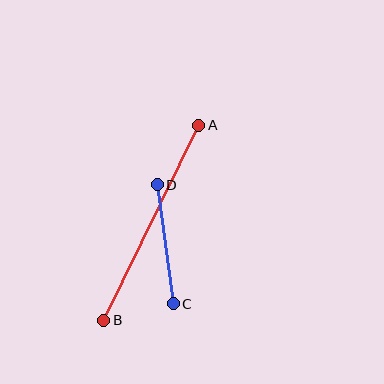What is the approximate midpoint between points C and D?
The midpoint is at approximately (165, 244) pixels.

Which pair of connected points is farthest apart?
Points A and B are farthest apart.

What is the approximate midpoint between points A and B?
The midpoint is at approximately (151, 223) pixels.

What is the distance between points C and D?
The distance is approximately 120 pixels.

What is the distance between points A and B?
The distance is approximately 217 pixels.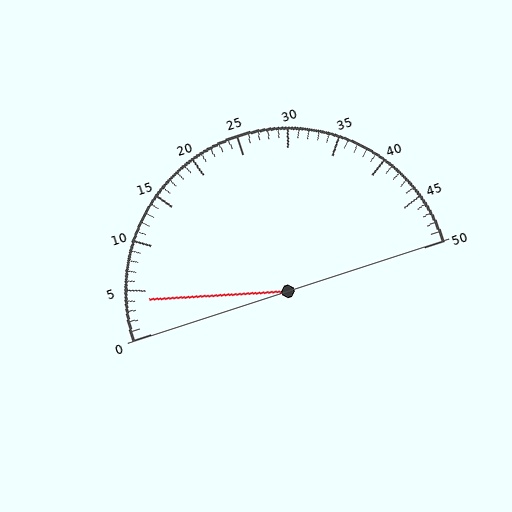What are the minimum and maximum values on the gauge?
The gauge ranges from 0 to 50.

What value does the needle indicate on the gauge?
The needle indicates approximately 4.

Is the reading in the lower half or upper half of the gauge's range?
The reading is in the lower half of the range (0 to 50).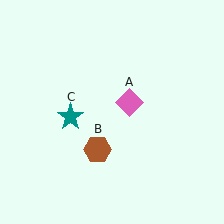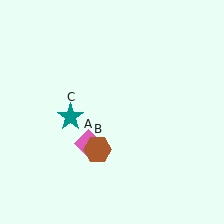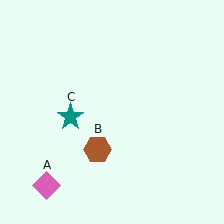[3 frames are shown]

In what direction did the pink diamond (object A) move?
The pink diamond (object A) moved down and to the left.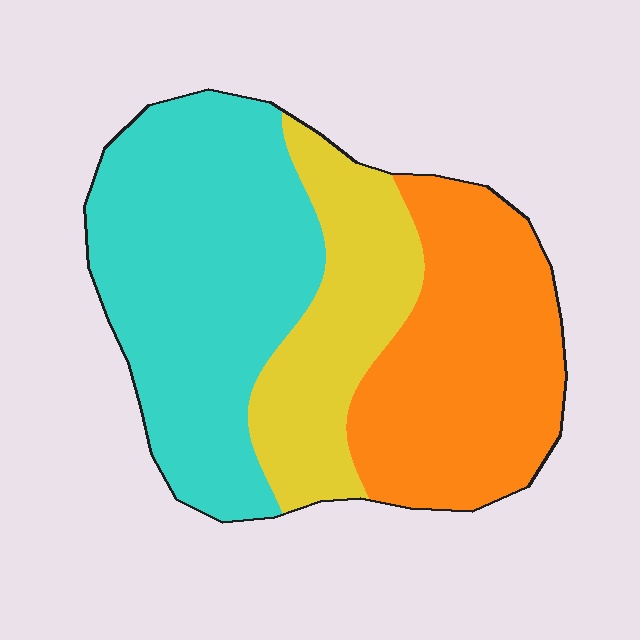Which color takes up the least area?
Yellow, at roughly 25%.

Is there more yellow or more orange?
Orange.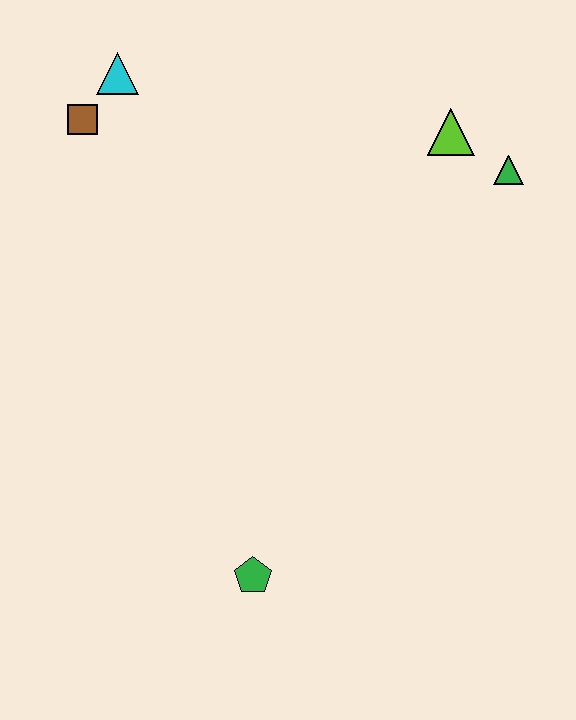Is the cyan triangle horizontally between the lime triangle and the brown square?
Yes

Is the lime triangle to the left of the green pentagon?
No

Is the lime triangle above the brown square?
No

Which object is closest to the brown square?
The cyan triangle is closest to the brown square.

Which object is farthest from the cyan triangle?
The green pentagon is farthest from the cyan triangle.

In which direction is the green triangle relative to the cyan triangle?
The green triangle is to the right of the cyan triangle.